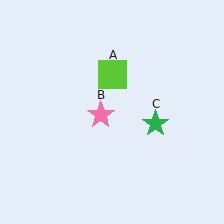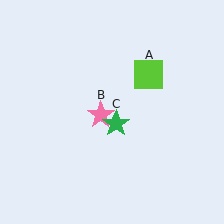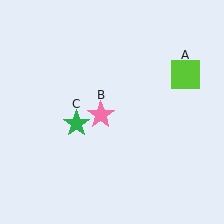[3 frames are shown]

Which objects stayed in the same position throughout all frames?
Pink star (object B) remained stationary.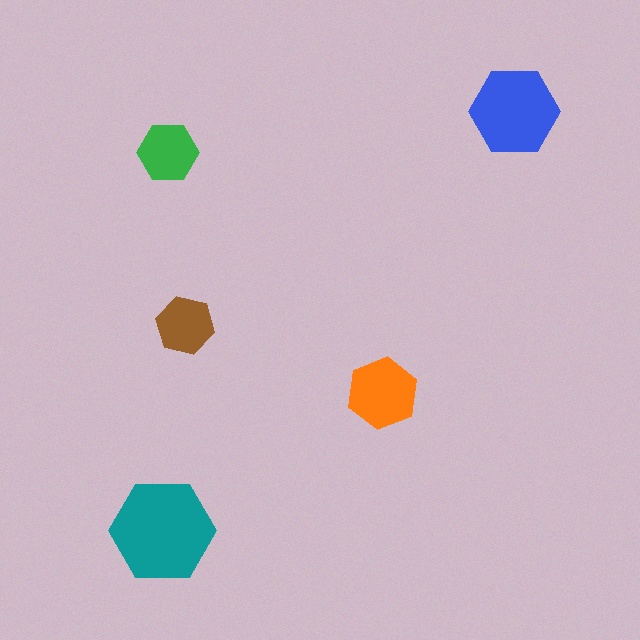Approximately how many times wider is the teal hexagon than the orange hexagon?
About 1.5 times wider.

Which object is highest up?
The blue hexagon is topmost.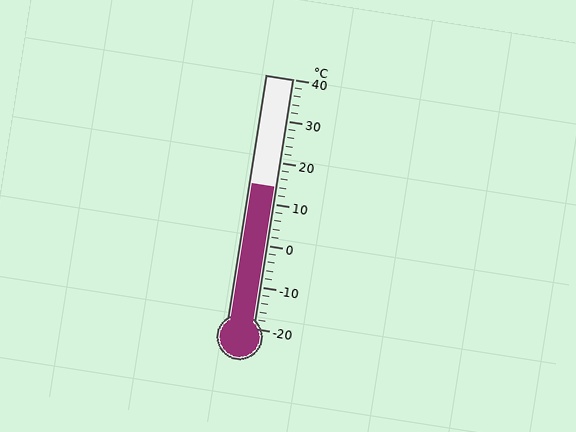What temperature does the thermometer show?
The thermometer shows approximately 14°C.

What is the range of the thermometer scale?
The thermometer scale ranges from -20°C to 40°C.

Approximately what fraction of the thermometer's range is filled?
The thermometer is filled to approximately 55% of its range.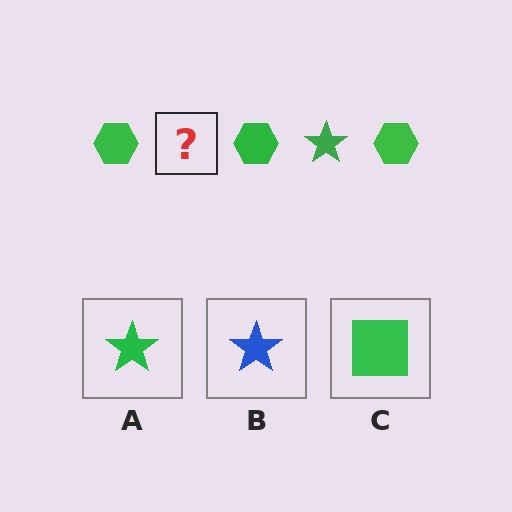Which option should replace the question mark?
Option A.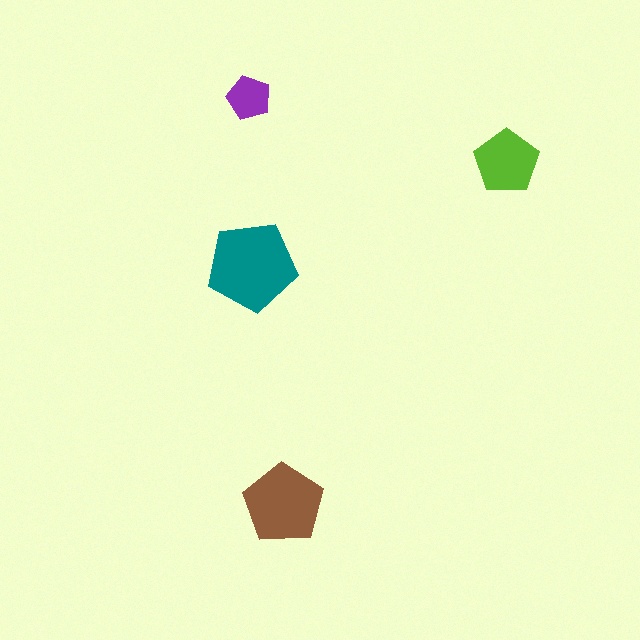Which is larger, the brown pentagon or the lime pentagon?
The brown one.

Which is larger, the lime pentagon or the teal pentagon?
The teal one.